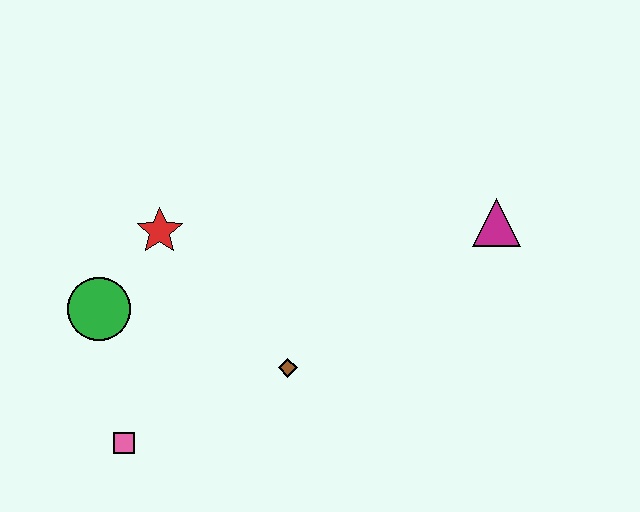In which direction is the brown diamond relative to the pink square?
The brown diamond is to the right of the pink square.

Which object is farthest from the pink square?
The magenta triangle is farthest from the pink square.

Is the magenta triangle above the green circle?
Yes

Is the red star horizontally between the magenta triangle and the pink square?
Yes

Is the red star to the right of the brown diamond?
No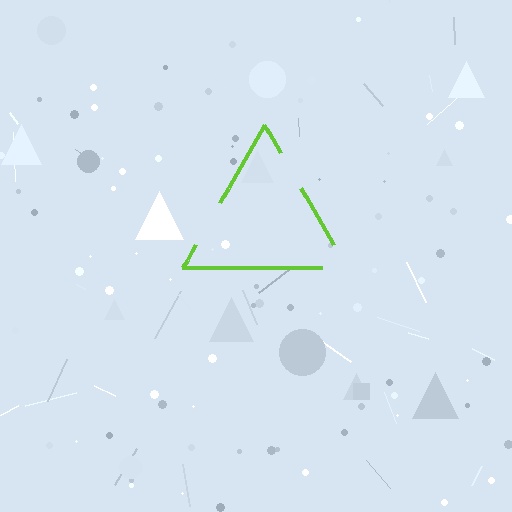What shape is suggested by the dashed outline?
The dashed outline suggests a triangle.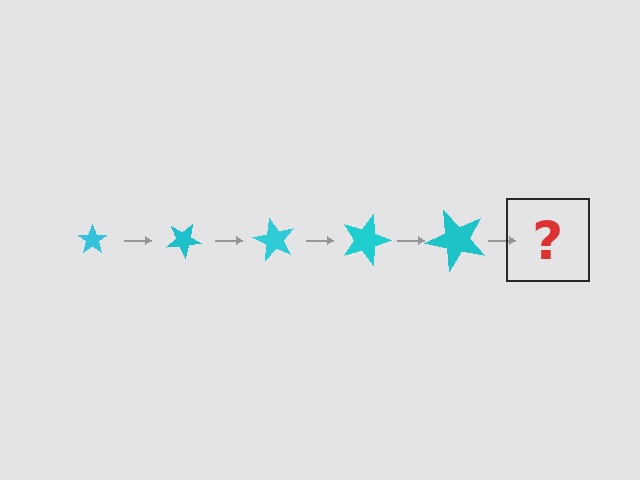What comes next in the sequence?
The next element should be a star, larger than the previous one and rotated 150 degrees from the start.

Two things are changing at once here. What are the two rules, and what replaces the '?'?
The two rules are that the star grows larger each step and it rotates 30 degrees each step. The '?' should be a star, larger than the previous one and rotated 150 degrees from the start.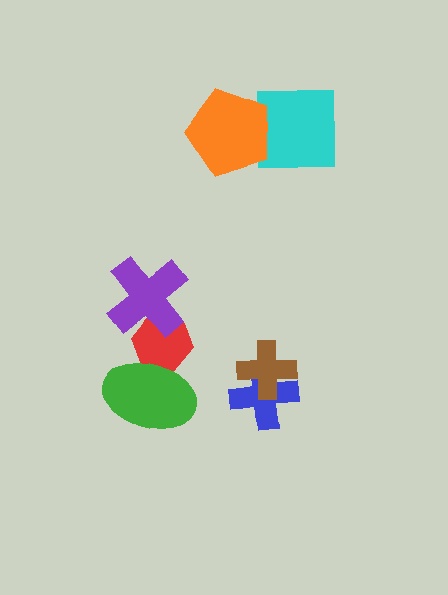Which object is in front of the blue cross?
The brown cross is in front of the blue cross.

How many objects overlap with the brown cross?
1 object overlaps with the brown cross.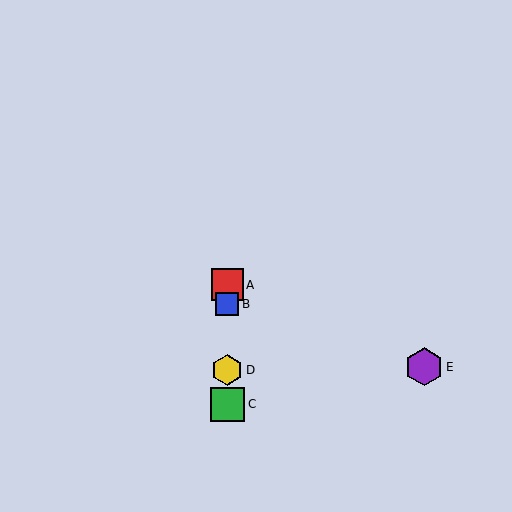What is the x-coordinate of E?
Object E is at x≈424.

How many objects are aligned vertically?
4 objects (A, B, C, D) are aligned vertically.